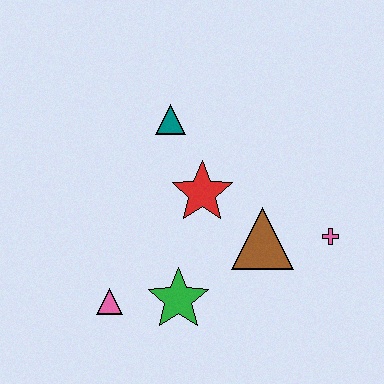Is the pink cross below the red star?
Yes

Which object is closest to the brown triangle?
The pink cross is closest to the brown triangle.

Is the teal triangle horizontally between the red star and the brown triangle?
No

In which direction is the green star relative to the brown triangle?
The green star is to the left of the brown triangle.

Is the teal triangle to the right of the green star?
No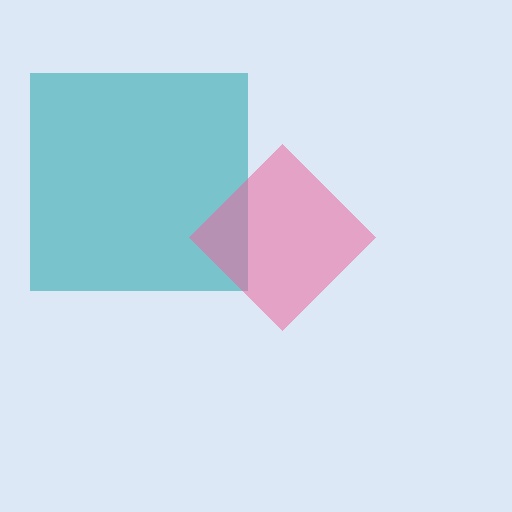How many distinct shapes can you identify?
There are 2 distinct shapes: a teal square, a pink diamond.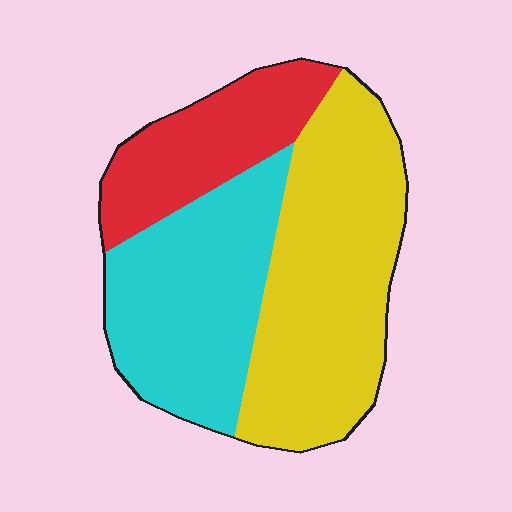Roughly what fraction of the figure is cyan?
Cyan covers roughly 35% of the figure.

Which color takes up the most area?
Yellow, at roughly 45%.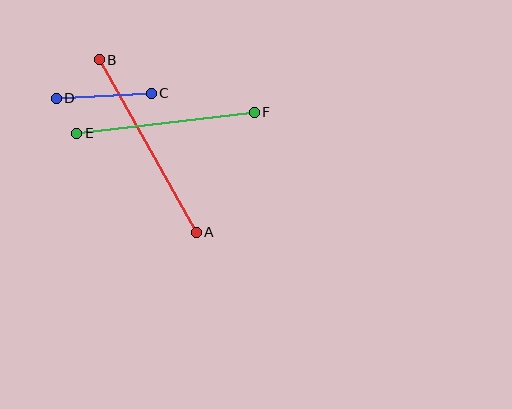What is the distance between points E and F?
The distance is approximately 179 pixels.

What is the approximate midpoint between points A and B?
The midpoint is at approximately (148, 146) pixels.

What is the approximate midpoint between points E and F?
The midpoint is at approximately (165, 123) pixels.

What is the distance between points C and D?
The distance is approximately 95 pixels.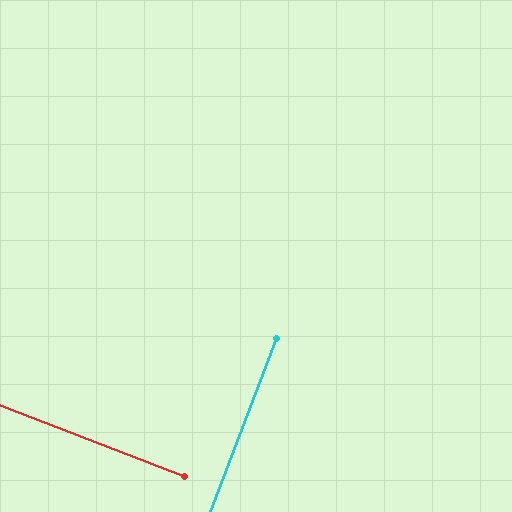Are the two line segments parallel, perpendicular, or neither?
Perpendicular — they meet at approximately 90°.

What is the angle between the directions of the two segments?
Approximately 90 degrees.